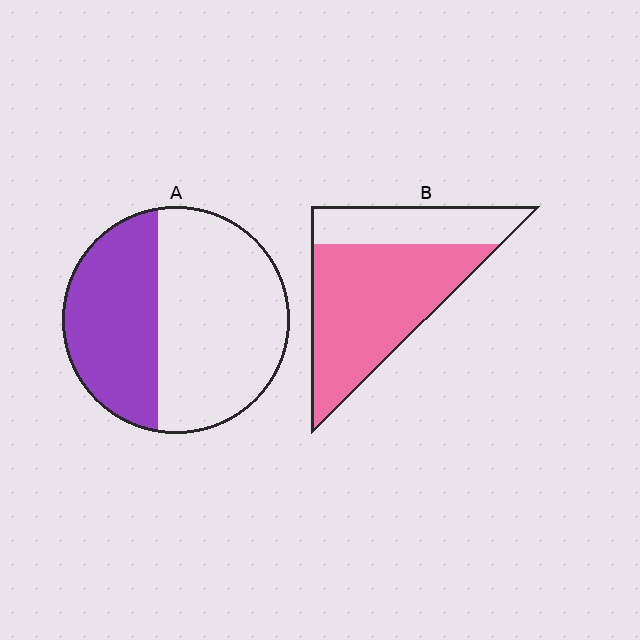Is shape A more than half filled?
No.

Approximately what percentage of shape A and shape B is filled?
A is approximately 40% and B is approximately 70%.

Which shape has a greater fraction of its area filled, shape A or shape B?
Shape B.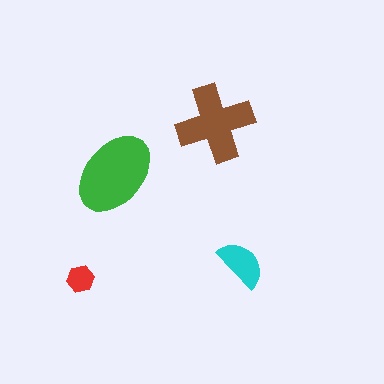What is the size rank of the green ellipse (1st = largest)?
1st.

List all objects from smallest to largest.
The red hexagon, the cyan semicircle, the brown cross, the green ellipse.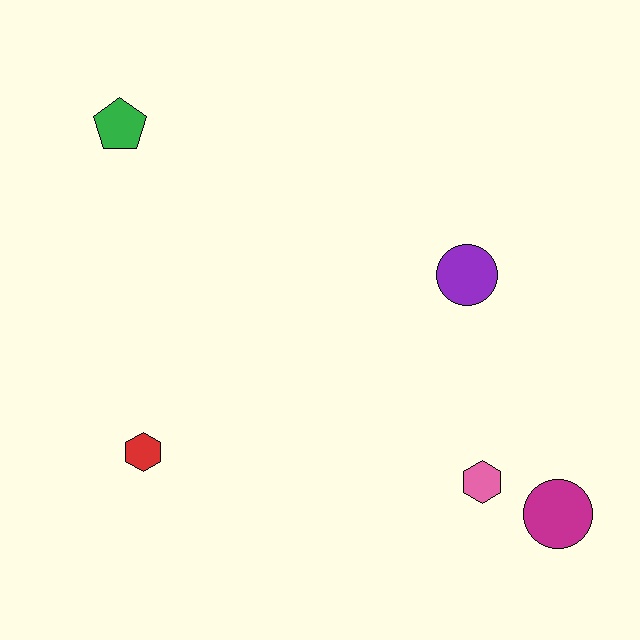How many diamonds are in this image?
There are no diamonds.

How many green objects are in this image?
There is 1 green object.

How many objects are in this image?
There are 5 objects.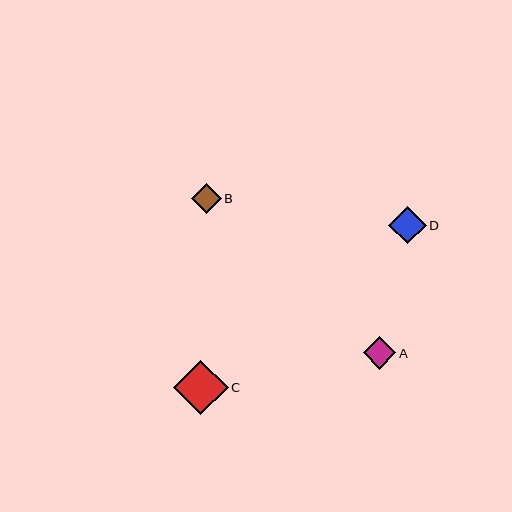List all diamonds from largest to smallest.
From largest to smallest: C, D, A, B.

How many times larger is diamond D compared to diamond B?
Diamond D is approximately 1.3 times the size of diamond B.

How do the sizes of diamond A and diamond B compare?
Diamond A and diamond B are approximately the same size.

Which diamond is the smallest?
Diamond B is the smallest with a size of approximately 30 pixels.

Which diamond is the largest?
Diamond C is the largest with a size of approximately 55 pixels.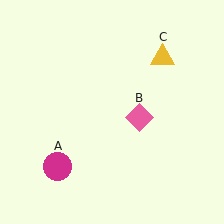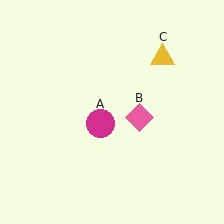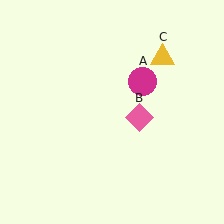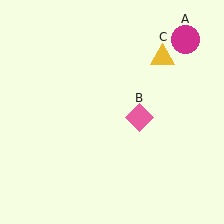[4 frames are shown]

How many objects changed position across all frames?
1 object changed position: magenta circle (object A).